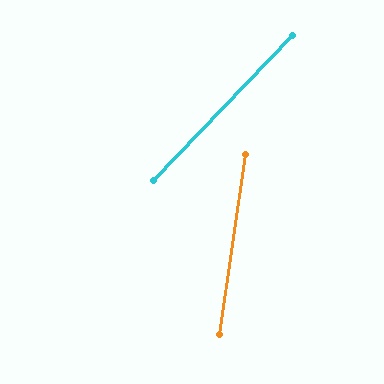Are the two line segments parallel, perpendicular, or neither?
Neither parallel nor perpendicular — they differ by about 36°.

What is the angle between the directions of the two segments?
Approximately 36 degrees.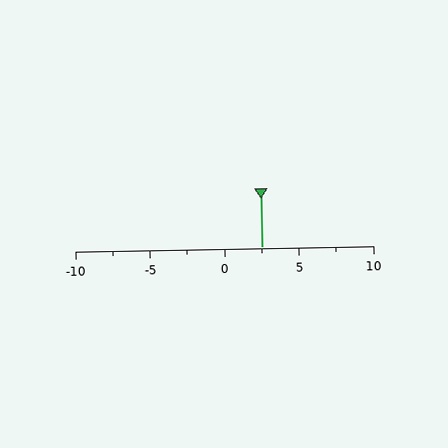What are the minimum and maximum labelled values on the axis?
The axis runs from -10 to 10.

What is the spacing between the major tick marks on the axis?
The major ticks are spaced 5 apart.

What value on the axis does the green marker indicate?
The marker indicates approximately 2.5.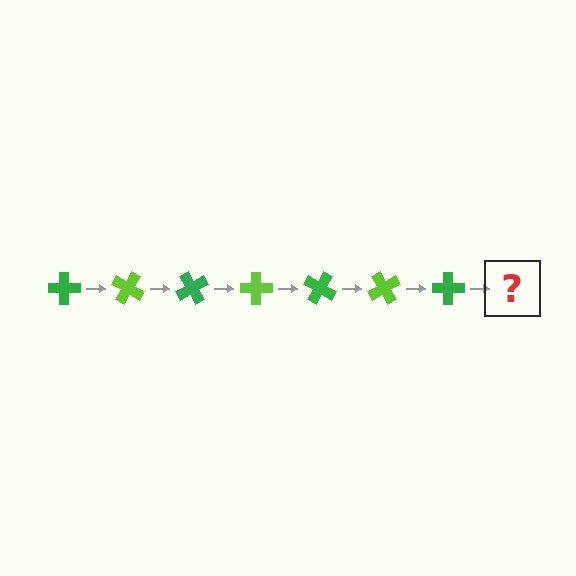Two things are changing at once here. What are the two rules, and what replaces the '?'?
The two rules are that it rotates 30 degrees each step and the color cycles through green and lime. The '?' should be a lime cross, rotated 210 degrees from the start.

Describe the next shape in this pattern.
It should be a lime cross, rotated 210 degrees from the start.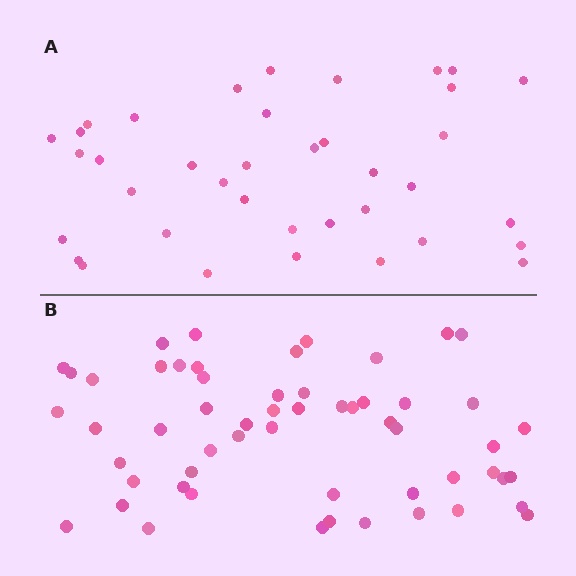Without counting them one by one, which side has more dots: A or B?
Region B (the bottom region) has more dots.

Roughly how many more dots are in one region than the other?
Region B has approximately 20 more dots than region A.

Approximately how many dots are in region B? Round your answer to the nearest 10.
About 60 dots. (The exact count is 56, which rounds to 60.)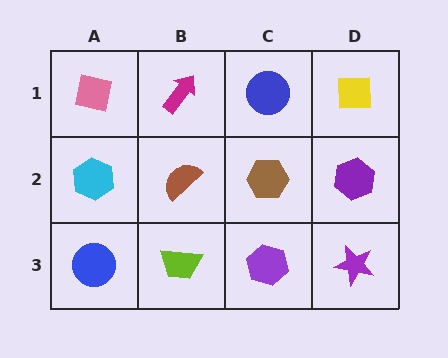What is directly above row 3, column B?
A brown semicircle.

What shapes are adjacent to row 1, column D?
A purple hexagon (row 2, column D), a blue circle (row 1, column C).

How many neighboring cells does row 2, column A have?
3.